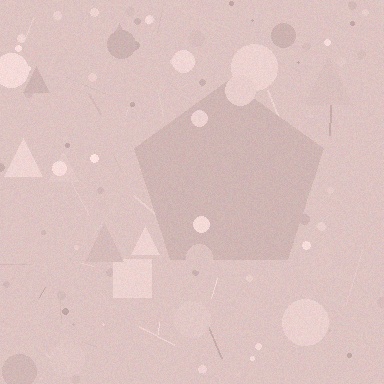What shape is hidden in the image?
A pentagon is hidden in the image.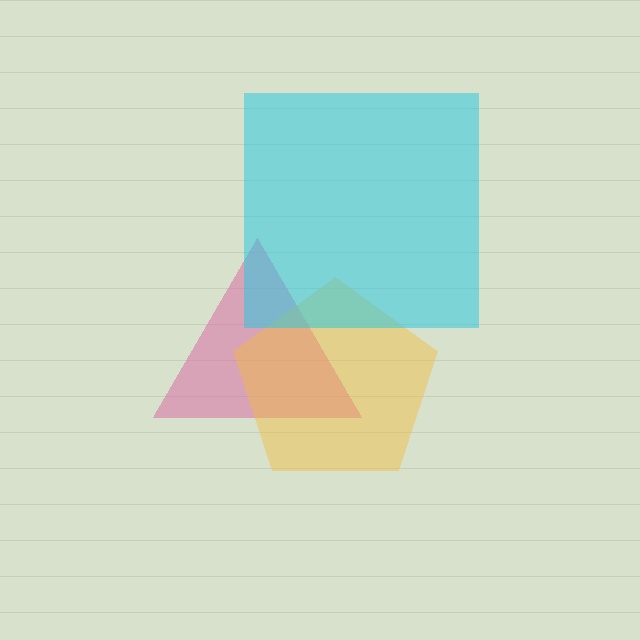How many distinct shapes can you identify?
There are 3 distinct shapes: a pink triangle, a yellow pentagon, a cyan square.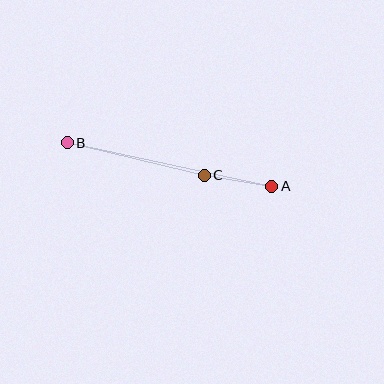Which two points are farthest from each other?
Points A and B are farthest from each other.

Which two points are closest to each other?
Points A and C are closest to each other.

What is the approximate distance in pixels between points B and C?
The distance between B and C is approximately 141 pixels.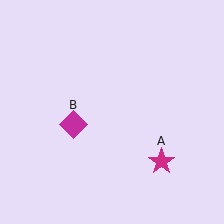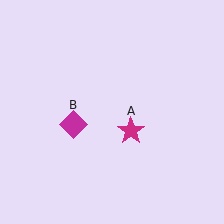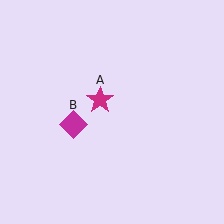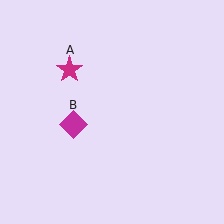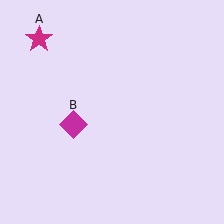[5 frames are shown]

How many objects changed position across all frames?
1 object changed position: magenta star (object A).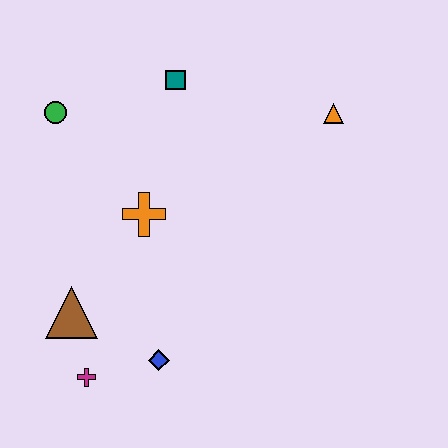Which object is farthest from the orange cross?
The orange triangle is farthest from the orange cross.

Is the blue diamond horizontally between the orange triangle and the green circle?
Yes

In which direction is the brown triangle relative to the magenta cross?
The brown triangle is above the magenta cross.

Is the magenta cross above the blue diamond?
No